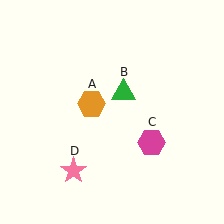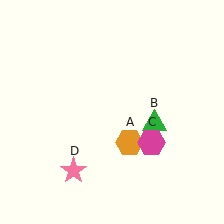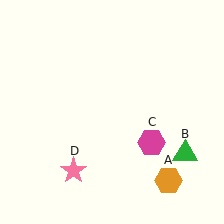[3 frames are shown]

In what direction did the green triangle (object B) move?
The green triangle (object B) moved down and to the right.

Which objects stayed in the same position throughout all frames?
Magenta hexagon (object C) and pink star (object D) remained stationary.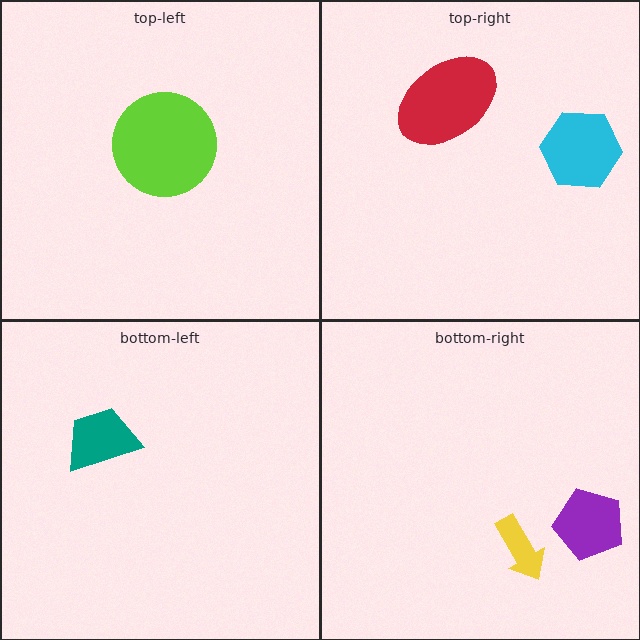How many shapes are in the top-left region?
1.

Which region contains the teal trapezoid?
The bottom-left region.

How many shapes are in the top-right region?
2.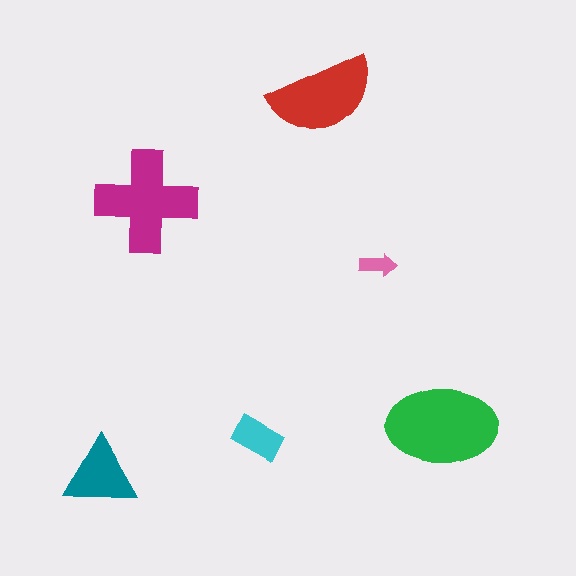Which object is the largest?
The green ellipse.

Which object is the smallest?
The pink arrow.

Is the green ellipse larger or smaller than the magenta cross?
Larger.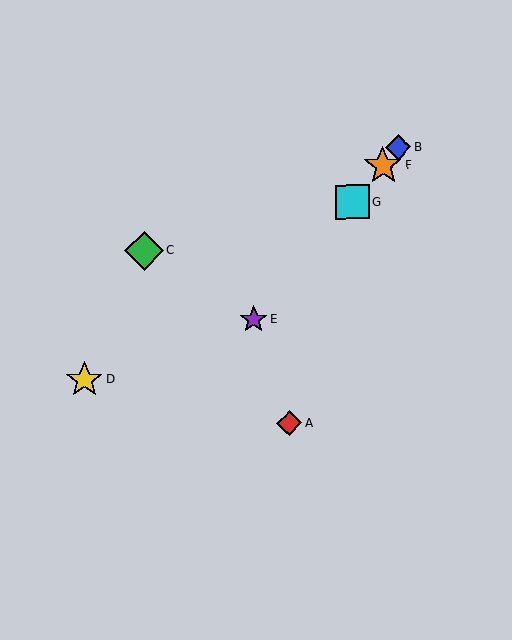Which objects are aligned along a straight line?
Objects B, E, F, G are aligned along a straight line.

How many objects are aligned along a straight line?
4 objects (B, E, F, G) are aligned along a straight line.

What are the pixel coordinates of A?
Object A is at (289, 423).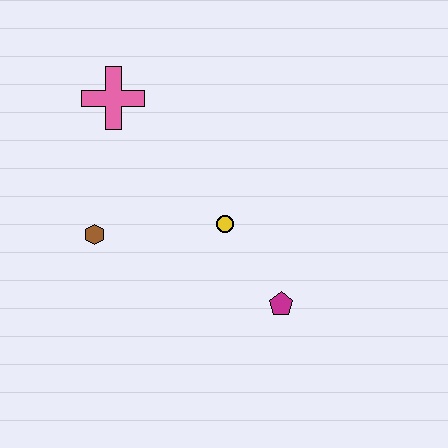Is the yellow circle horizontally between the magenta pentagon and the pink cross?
Yes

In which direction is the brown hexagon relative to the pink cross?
The brown hexagon is below the pink cross.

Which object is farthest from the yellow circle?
The pink cross is farthest from the yellow circle.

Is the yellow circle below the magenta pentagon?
No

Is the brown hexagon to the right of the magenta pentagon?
No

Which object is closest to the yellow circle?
The magenta pentagon is closest to the yellow circle.